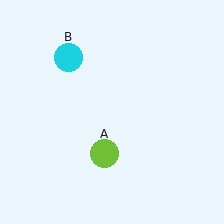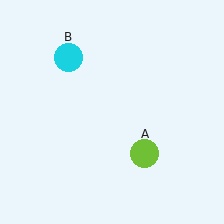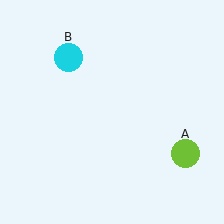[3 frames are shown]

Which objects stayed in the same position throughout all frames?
Cyan circle (object B) remained stationary.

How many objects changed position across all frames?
1 object changed position: lime circle (object A).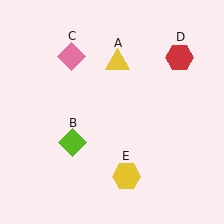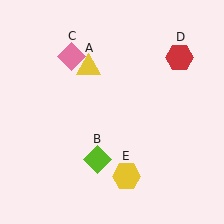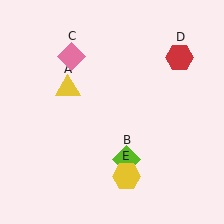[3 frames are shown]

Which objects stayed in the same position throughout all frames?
Pink diamond (object C) and red hexagon (object D) and yellow hexagon (object E) remained stationary.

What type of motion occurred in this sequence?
The yellow triangle (object A), lime diamond (object B) rotated counterclockwise around the center of the scene.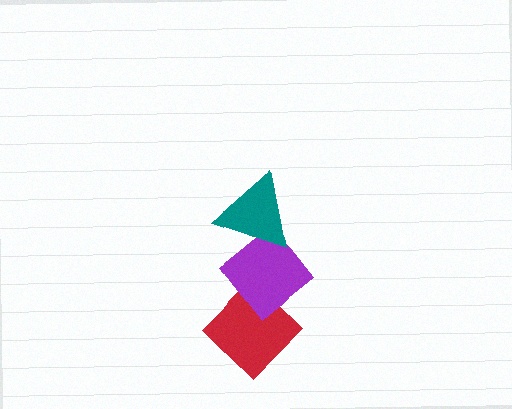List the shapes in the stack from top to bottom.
From top to bottom: the teal triangle, the purple diamond, the red diamond.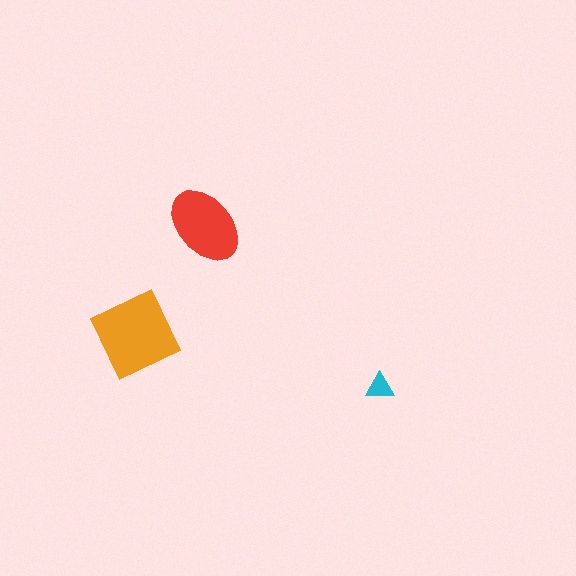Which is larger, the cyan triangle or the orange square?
The orange square.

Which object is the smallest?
The cyan triangle.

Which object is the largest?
The orange square.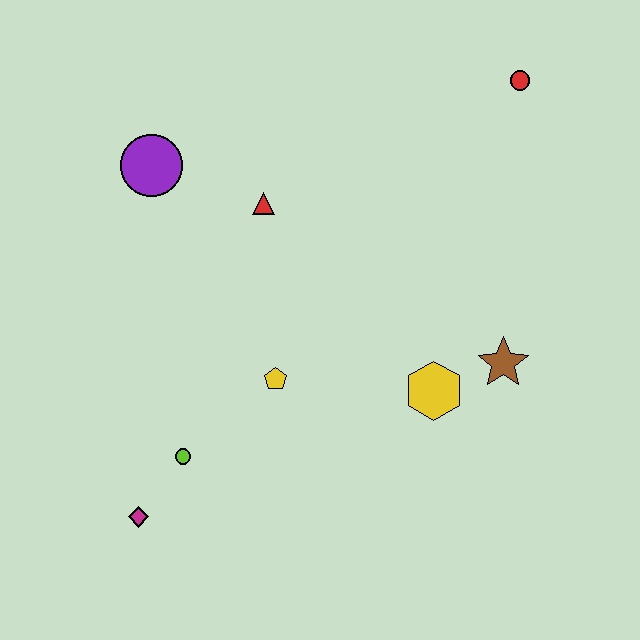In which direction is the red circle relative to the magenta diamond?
The red circle is above the magenta diamond.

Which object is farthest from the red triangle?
The magenta diamond is farthest from the red triangle.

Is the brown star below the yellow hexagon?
No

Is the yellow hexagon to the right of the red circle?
No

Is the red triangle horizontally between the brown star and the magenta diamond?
Yes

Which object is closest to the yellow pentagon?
The lime circle is closest to the yellow pentagon.